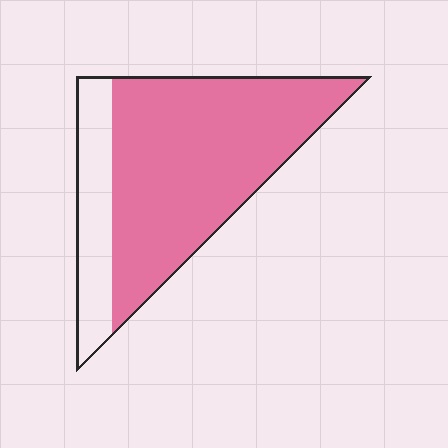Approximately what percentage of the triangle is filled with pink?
Approximately 75%.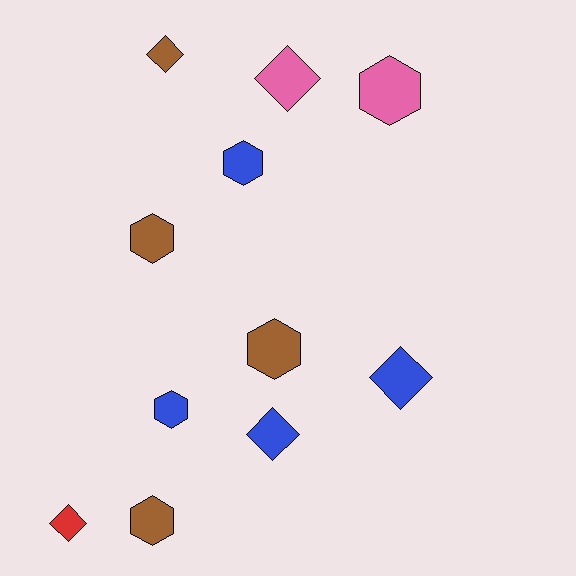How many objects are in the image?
There are 11 objects.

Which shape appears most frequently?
Hexagon, with 6 objects.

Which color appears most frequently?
Blue, with 4 objects.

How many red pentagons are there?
There are no red pentagons.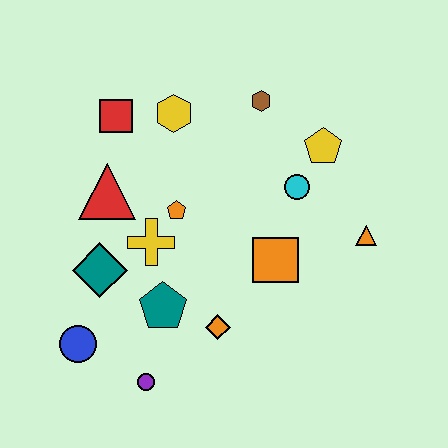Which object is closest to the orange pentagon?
The yellow cross is closest to the orange pentagon.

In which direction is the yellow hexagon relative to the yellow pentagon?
The yellow hexagon is to the left of the yellow pentagon.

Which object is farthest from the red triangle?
The orange triangle is farthest from the red triangle.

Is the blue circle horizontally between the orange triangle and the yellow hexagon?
No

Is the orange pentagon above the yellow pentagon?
No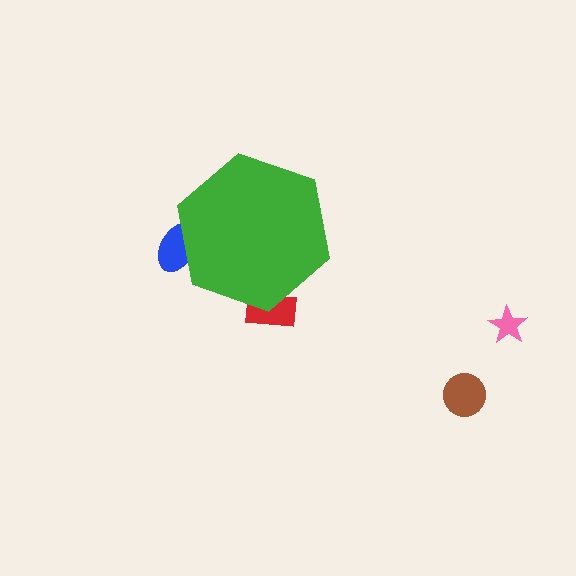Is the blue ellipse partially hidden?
Yes, the blue ellipse is partially hidden behind the green hexagon.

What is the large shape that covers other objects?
A green hexagon.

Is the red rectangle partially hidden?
Yes, the red rectangle is partially hidden behind the green hexagon.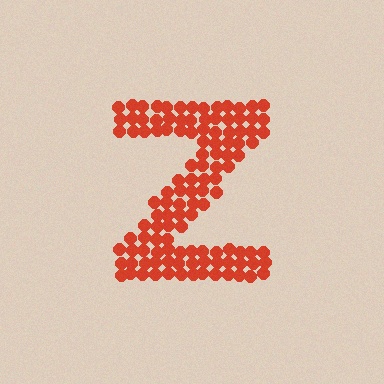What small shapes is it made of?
It is made of small circles.